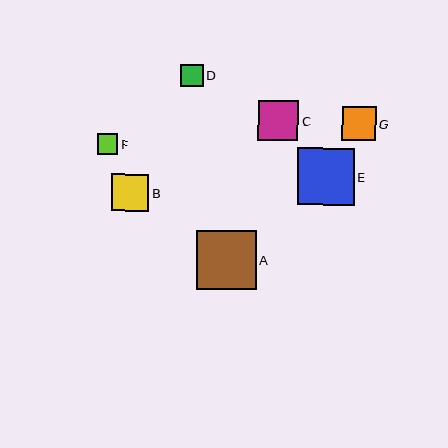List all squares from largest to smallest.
From largest to smallest: A, E, C, B, G, D, F.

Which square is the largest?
Square A is the largest with a size of approximately 59 pixels.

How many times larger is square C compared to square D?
Square C is approximately 1.8 times the size of square D.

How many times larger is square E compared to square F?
Square E is approximately 2.8 times the size of square F.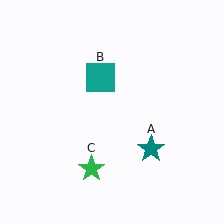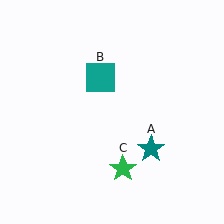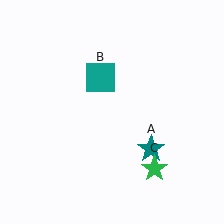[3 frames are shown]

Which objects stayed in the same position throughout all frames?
Teal star (object A) and teal square (object B) remained stationary.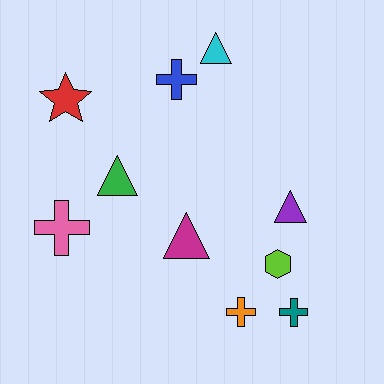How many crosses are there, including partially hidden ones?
There are 4 crosses.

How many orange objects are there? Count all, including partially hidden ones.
There is 1 orange object.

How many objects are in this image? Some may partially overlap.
There are 10 objects.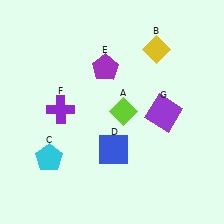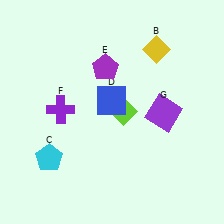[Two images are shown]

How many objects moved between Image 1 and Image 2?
1 object moved between the two images.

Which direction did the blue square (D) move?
The blue square (D) moved up.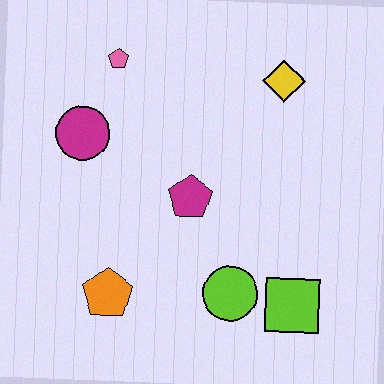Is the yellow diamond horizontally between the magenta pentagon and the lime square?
Yes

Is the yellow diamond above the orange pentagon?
Yes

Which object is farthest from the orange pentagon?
The yellow diamond is farthest from the orange pentagon.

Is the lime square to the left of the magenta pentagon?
No